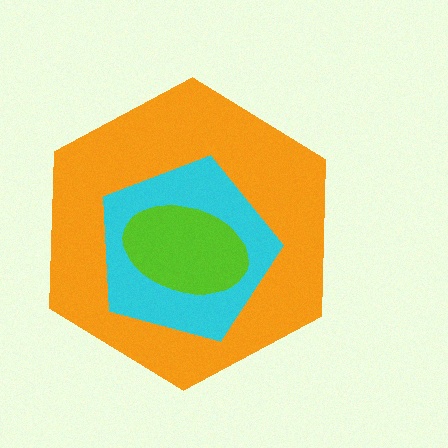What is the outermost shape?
The orange hexagon.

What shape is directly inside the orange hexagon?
The cyan pentagon.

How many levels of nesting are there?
3.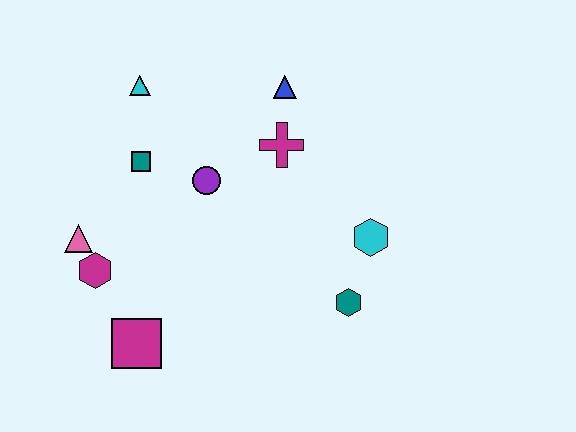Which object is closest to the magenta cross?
The blue triangle is closest to the magenta cross.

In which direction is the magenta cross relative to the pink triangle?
The magenta cross is to the right of the pink triangle.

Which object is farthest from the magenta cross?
The magenta square is farthest from the magenta cross.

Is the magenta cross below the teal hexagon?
No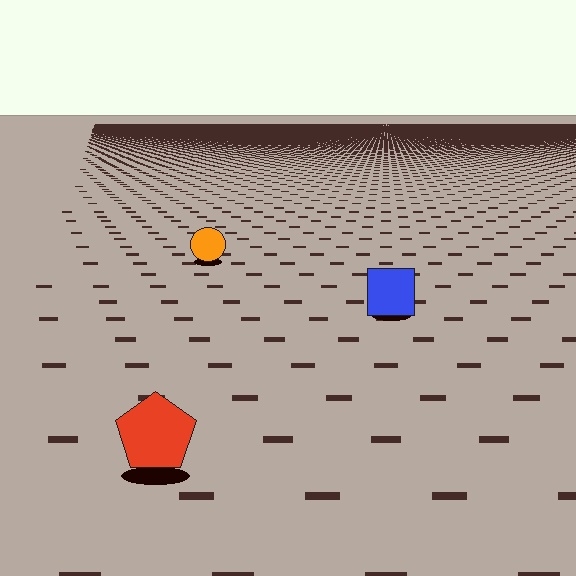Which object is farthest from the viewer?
The orange circle is farthest from the viewer. It appears smaller and the ground texture around it is denser.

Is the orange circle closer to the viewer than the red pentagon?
No. The red pentagon is closer — you can tell from the texture gradient: the ground texture is coarser near it.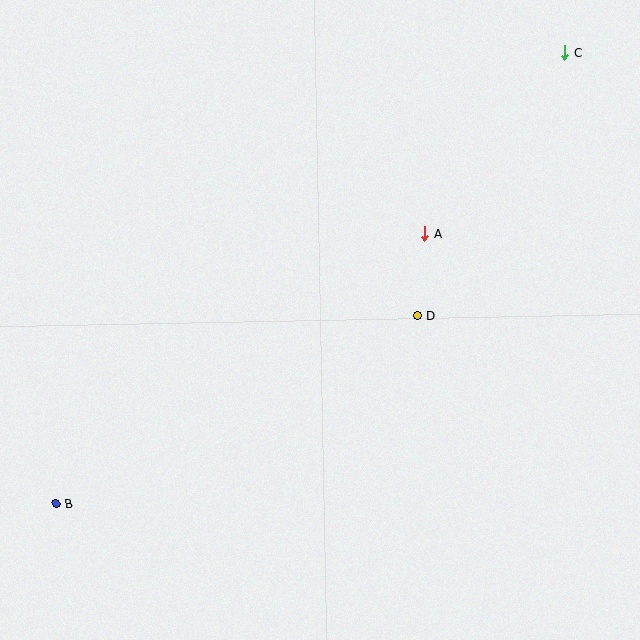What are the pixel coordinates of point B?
Point B is at (56, 504).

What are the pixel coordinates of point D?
Point D is at (417, 316).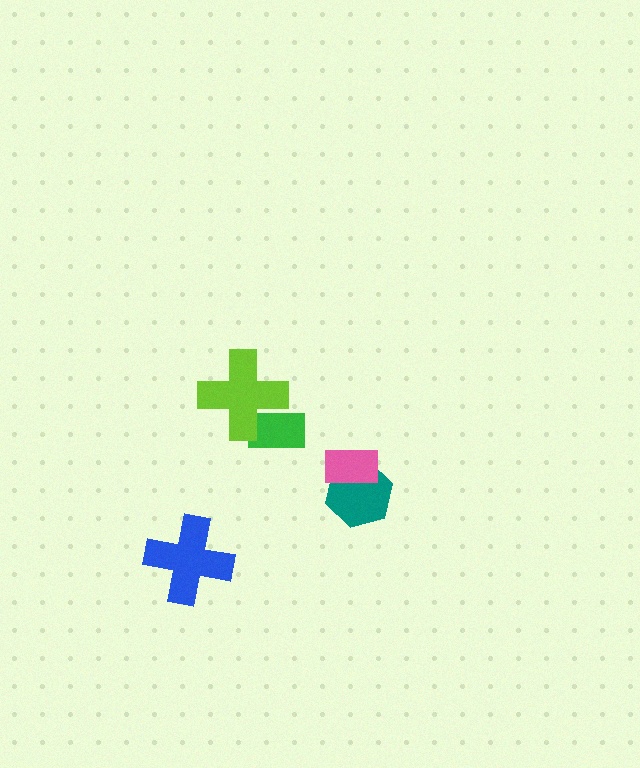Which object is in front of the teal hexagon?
The pink rectangle is in front of the teal hexagon.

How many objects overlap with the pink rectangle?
1 object overlaps with the pink rectangle.